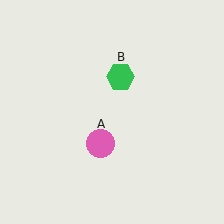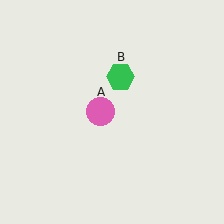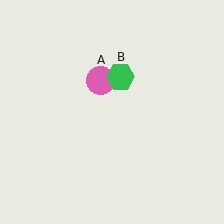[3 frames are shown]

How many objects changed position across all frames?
1 object changed position: pink circle (object A).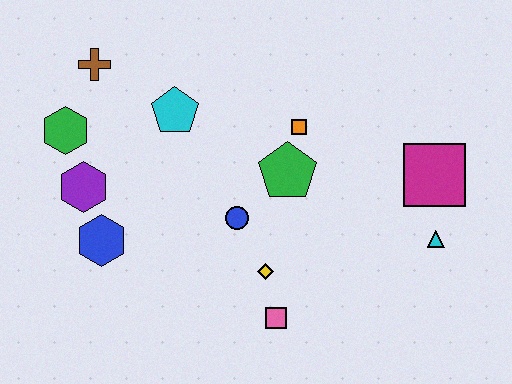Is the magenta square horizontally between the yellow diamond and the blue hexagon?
No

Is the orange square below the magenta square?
No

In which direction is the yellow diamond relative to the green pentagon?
The yellow diamond is below the green pentagon.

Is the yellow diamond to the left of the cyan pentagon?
No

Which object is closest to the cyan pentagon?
The brown cross is closest to the cyan pentagon.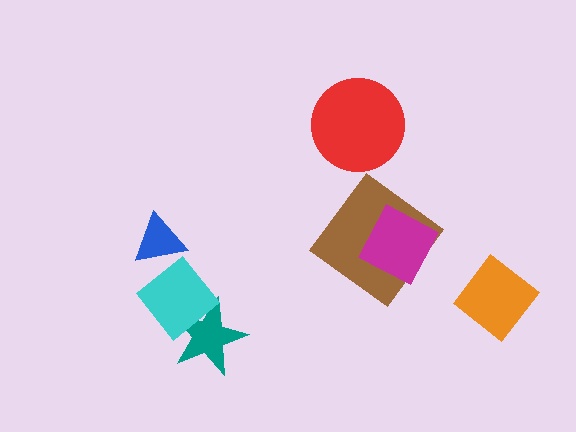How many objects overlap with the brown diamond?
1 object overlaps with the brown diamond.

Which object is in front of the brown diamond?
The magenta diamond is in front of the brown diamond.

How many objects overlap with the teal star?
1 object overlaps with the teal star.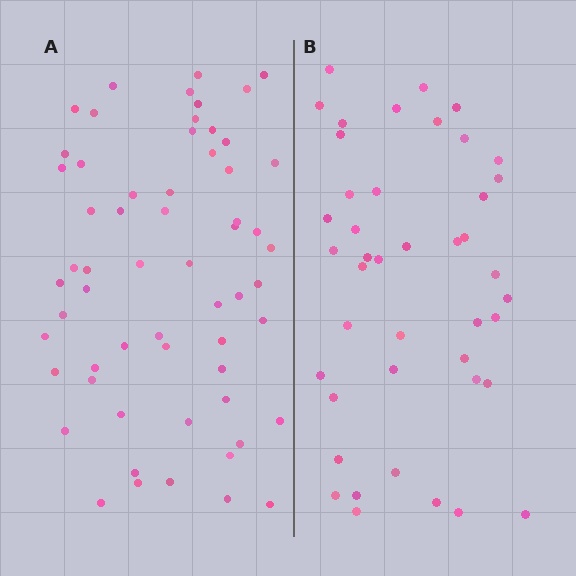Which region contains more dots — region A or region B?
Region A (the left region) has more dots.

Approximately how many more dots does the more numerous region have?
Region A has approximately 15 more dots than region B.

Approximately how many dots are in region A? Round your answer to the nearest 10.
About 60 dots.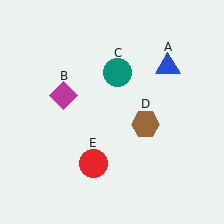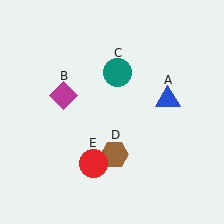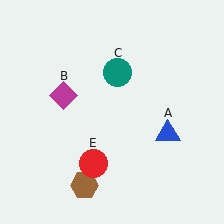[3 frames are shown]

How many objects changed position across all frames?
2 objects changed position: blue triangle (object A), brown hexagon (object D).